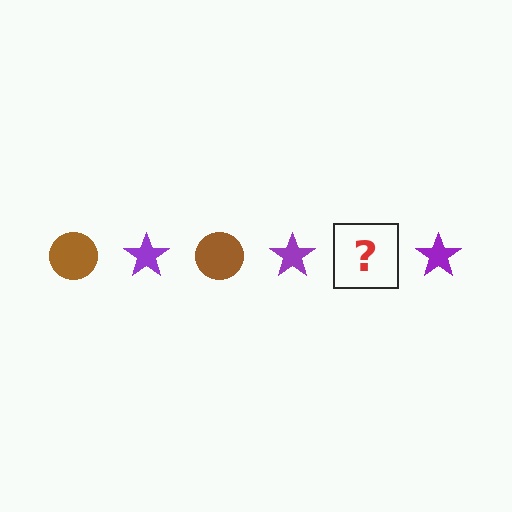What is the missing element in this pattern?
The missing element is a brown circle.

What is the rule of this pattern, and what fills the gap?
The rule is that the pattern alternates between brown circle and purple star. The gap should be filled with a brown circle.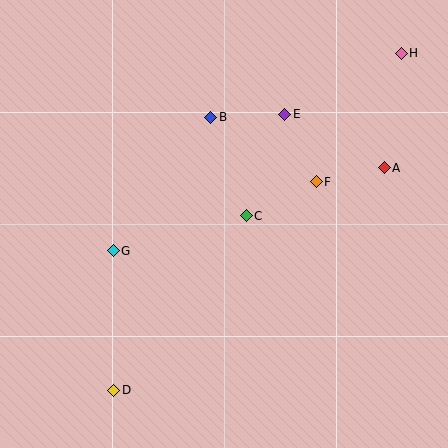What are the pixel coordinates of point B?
Point B is at (211, 117).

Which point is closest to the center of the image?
Point C at (246, 216) is closest to the center.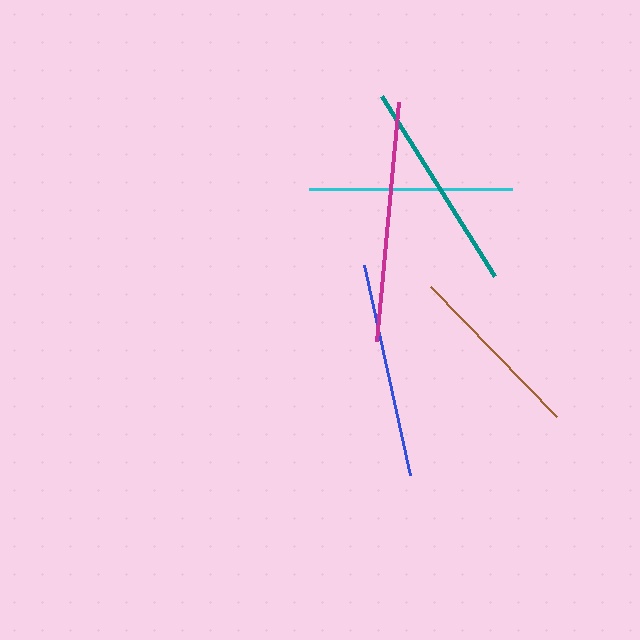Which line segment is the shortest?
The brown line is the shortest at approximately 181 pixels.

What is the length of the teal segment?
The teal segment is approximately 212 pixels long.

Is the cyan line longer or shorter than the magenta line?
The magenta line is longer than the cyan line.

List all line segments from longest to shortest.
From longest to shortest: magenta, blue, teal, cyan, brown.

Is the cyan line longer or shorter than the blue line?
The blue line is longer than the cyan line.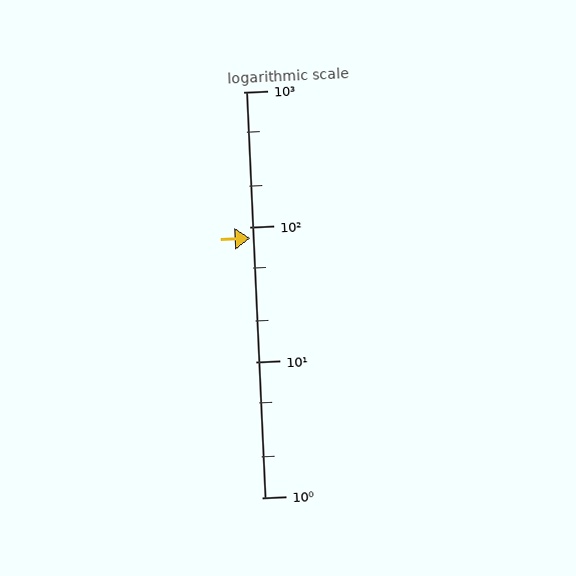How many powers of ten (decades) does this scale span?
The scale spans 3 decades, from 1 to 1000.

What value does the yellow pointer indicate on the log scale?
The pointer indicates approximately 83.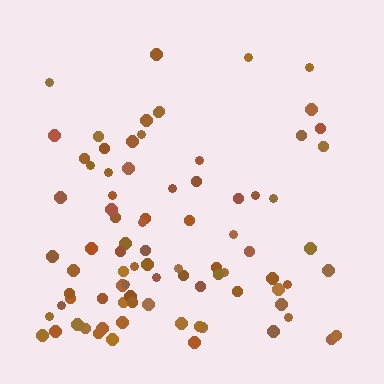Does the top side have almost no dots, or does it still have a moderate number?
Still a moderate number, just noticeably fewer than the bottom.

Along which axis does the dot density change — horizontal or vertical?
Vertical.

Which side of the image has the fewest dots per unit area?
The top.